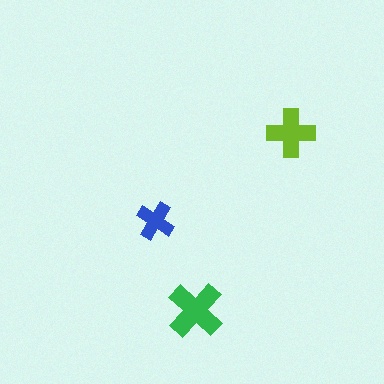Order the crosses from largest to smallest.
the green one, the lime one, the blue one.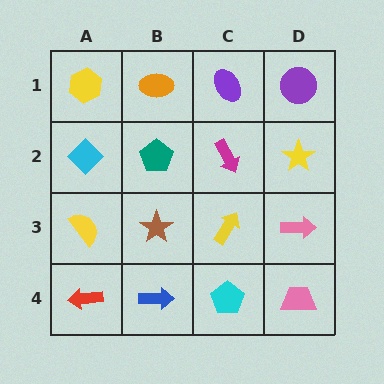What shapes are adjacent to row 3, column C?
A magenta arrow (row 2, column C), a cyan pentagon (row 4, column C), a brown star (row 3, column B), a pink arrow (row 3, column D).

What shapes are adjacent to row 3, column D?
A yellow star (row 2, column D), a pink trapezoid (row 4, column D), a yellow arrow (row 3, column C).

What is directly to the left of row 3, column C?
A brown star.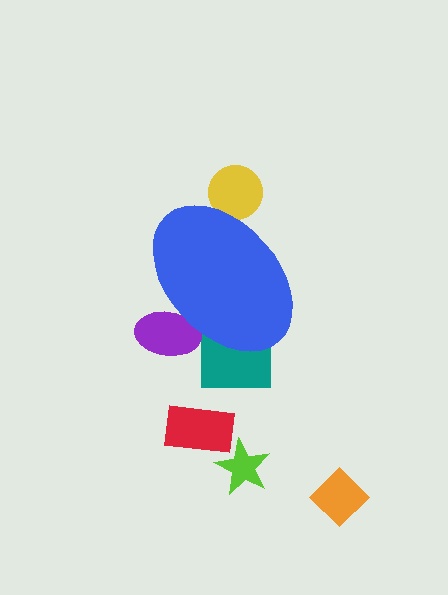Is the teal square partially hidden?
Yes, the teal square is partially hidden behind the blue ellipse.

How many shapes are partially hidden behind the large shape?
3 shapes are partially hidden.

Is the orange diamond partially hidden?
No, the orange diamond is fully visible.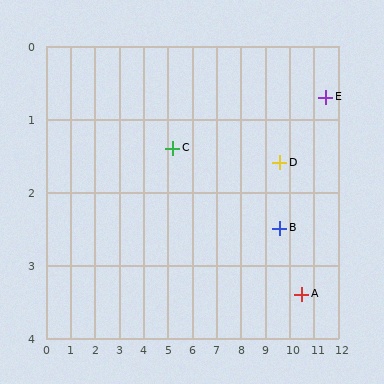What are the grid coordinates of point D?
Point D is at approximately (9.6, 1.6).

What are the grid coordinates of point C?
Point C is at approximately (5.2, 1.4).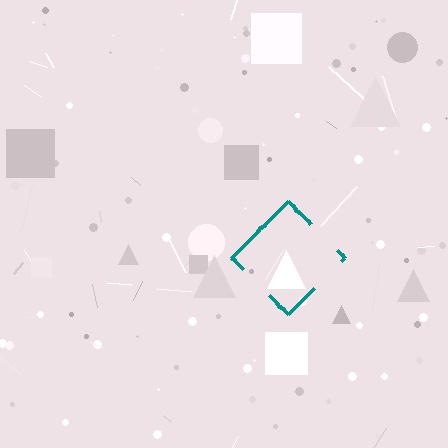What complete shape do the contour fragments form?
The contour fragments form a diamond.